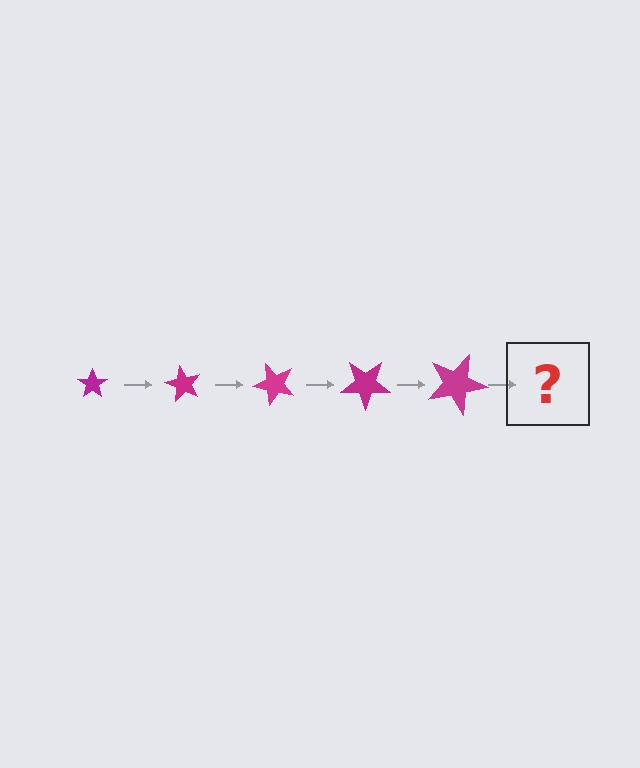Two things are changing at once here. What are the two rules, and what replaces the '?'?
The two rules are that the star grows larger each step and it rotates 60 degrees each step. The '?' should be a star, larger than the previous one and rotated 300 degrees from the start.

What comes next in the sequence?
The next element should be a star, larger than the previous one and rotated 300 degrees from the start.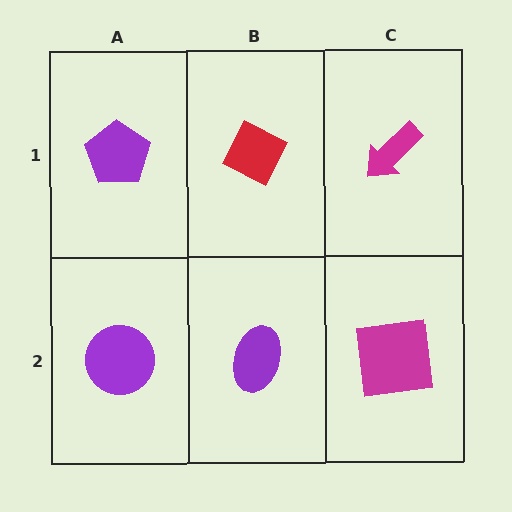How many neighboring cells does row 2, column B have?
3.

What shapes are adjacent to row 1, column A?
A purple circle (row 2, column A), a red diamond (row 1, column B).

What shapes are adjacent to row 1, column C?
A magenta square (row 2, column C), a red diamond (row 1, column B).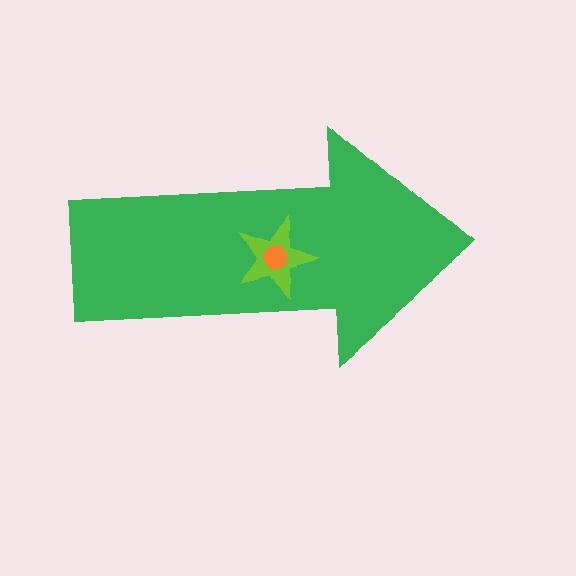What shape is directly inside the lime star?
The orange circle.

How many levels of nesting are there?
3.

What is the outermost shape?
The green arrow.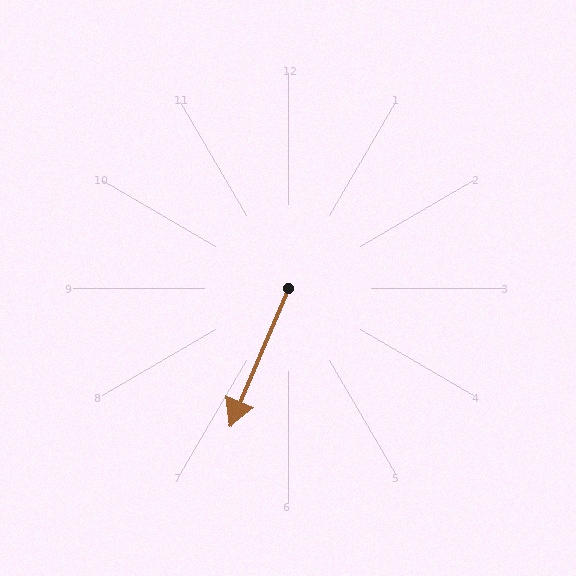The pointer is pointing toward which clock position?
Roughly 7 o'clock.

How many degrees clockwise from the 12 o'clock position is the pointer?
Approximately 203 degrees.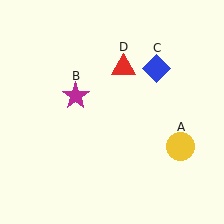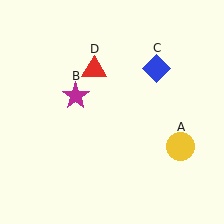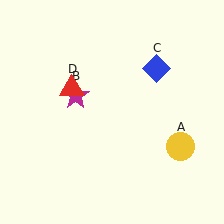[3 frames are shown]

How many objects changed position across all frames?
1 object changed position: red triangle (object D).